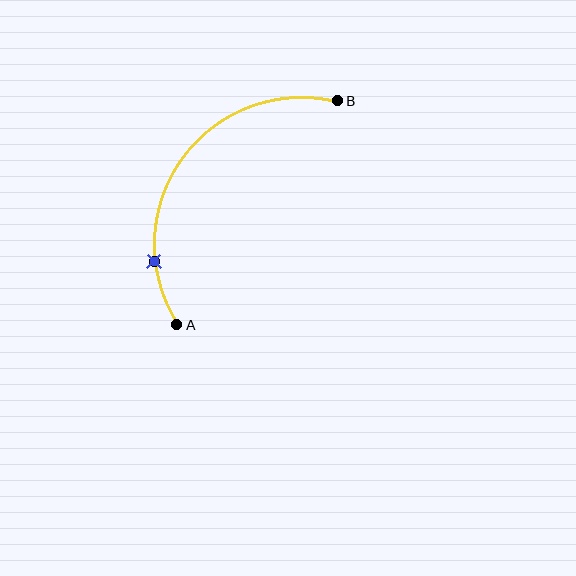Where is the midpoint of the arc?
The arc midpoint is the point on the curve farthest from the straight line joining A and B. It sits above and to the left of that line.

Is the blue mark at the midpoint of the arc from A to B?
No. The blue mark lies on the arc but is closer to endpoint A. The arc midpoint would be at the point on the curve equidistant along the arc from both A and B.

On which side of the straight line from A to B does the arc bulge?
The arc bulges above and to the left of the straight line connecting A and B.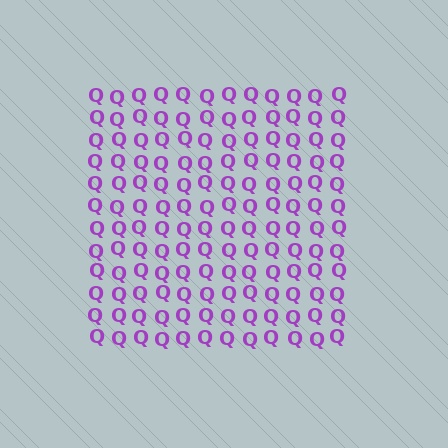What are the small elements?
The small elements are letter Q's.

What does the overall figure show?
The overall figure shows a square.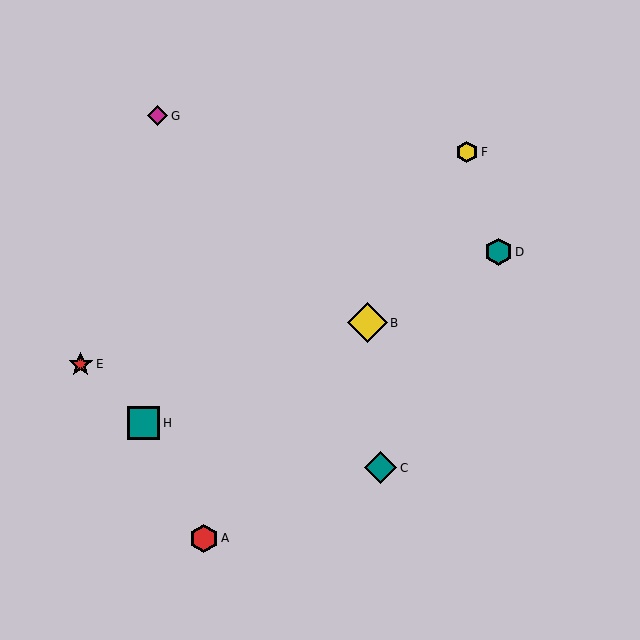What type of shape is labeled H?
Shape H is a teal square.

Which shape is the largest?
The yellow diamond (labeled B) is the largest.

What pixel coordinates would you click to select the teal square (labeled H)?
Click at (144, 423) to select the teal square H.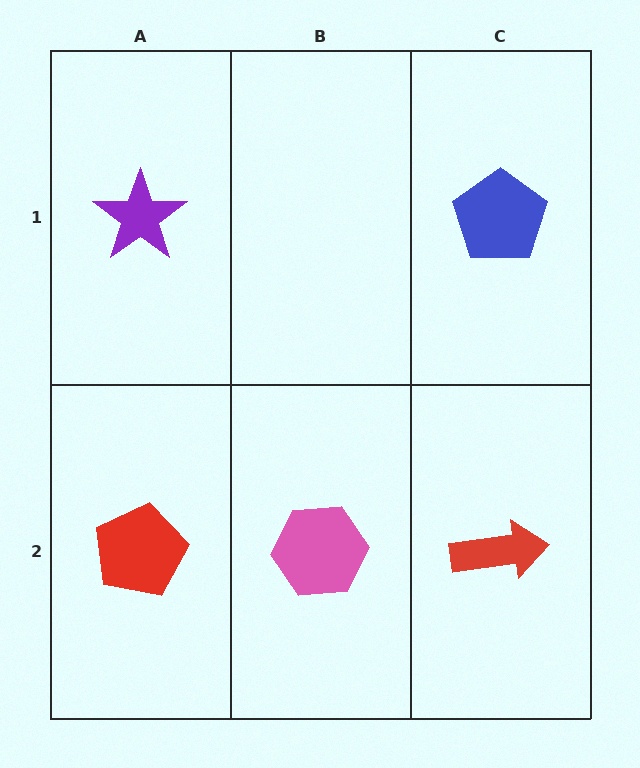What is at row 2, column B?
A pink hexagon.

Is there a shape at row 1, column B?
No, that cell is empty.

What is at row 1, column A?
A purple star.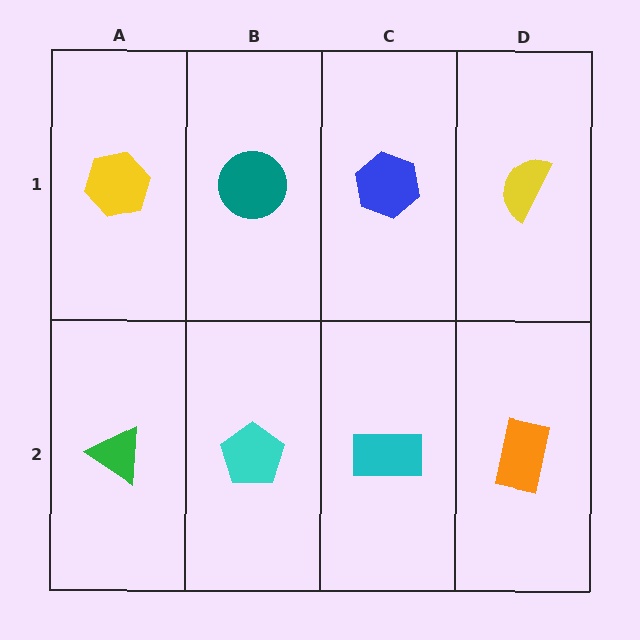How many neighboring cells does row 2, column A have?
2.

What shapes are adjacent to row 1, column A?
A green triangle (row 2, column A), a teal circle (row 1, column B).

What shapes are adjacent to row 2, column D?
A yellow semicircle (row 1, column D), a cyan rectangle (row 2, column C).